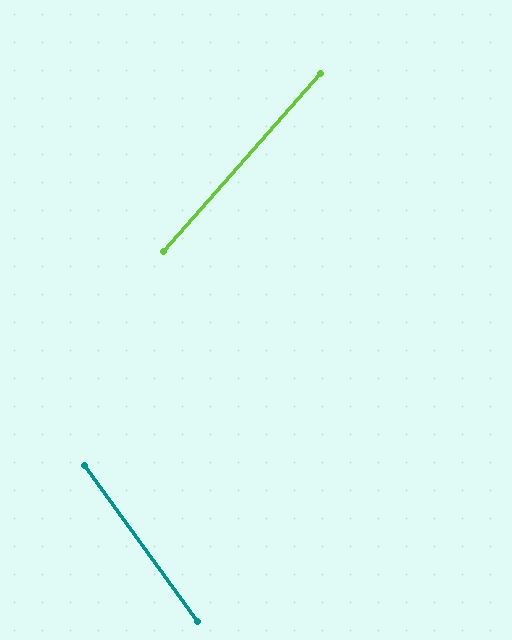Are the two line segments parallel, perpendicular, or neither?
Neither parallel nor perpendicular — they differ by about 77°.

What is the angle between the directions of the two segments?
Approximately 77 degrees.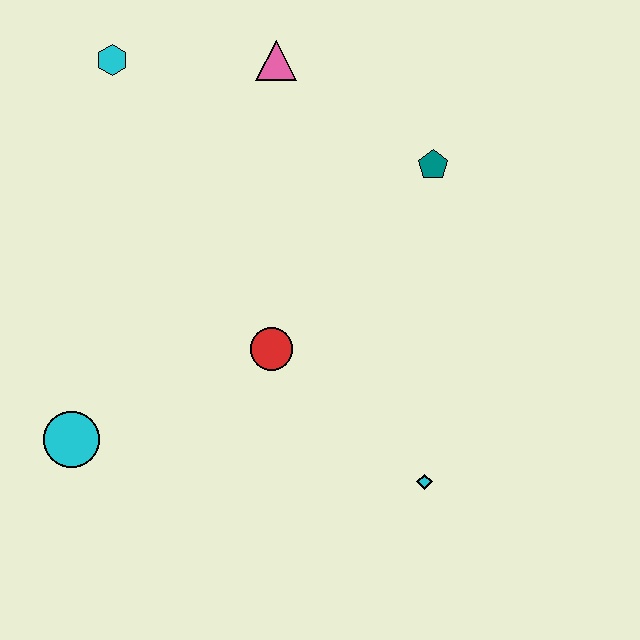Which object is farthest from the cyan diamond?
The cyan hexagon is farthest from the cyan diamond.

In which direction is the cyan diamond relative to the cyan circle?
The cyan diamond is to the right of the cyan circle.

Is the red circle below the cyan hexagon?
Yes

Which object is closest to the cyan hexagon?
The pink triangle is closest to the cyan hexagon.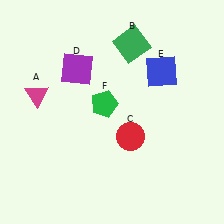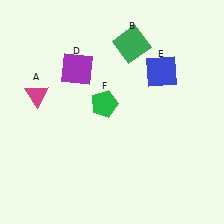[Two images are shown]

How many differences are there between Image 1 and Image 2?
There is 1 difference between the two images.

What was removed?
The red circle (C) was removed in Image 2.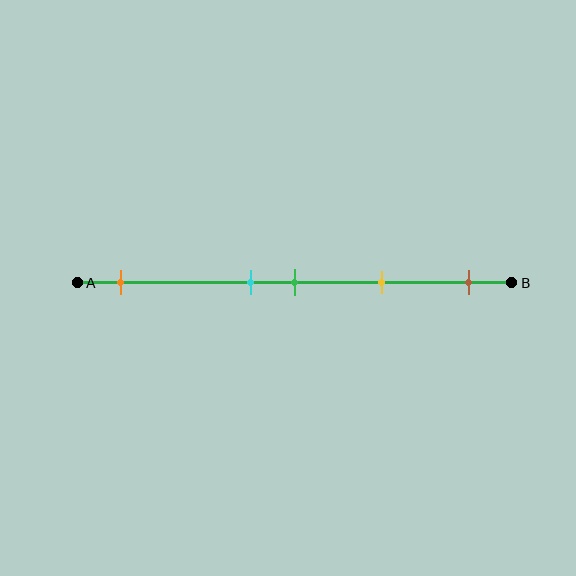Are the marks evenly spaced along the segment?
No, the marks are not evenly spaced.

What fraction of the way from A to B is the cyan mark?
The cyan mark is approximately 40% (0.4) of the way from A to B.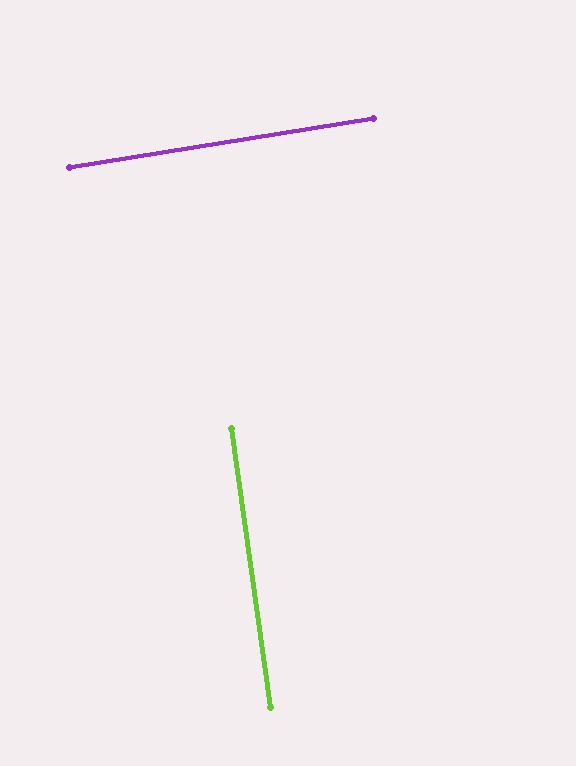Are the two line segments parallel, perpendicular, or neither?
Perpendicular — they meet at approximately 89°.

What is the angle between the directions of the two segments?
Approximately 89 degrees.